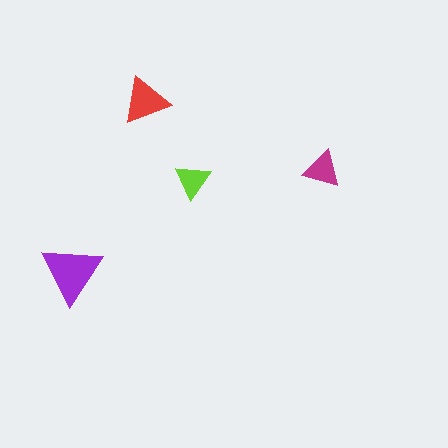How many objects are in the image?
There are 4 objects in the image.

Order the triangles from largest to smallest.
the purple one, the red one, the magenta one, the lime one.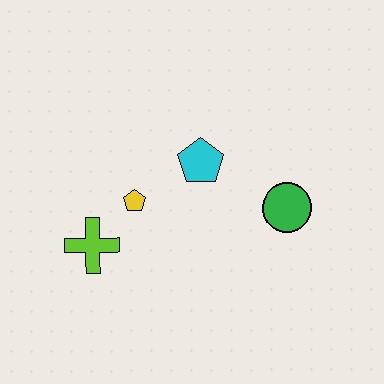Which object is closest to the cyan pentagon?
The yellow pentagon is closest to the cyan pentagon.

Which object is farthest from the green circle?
The lime cross is farthest from the green circle.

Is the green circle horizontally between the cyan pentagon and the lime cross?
No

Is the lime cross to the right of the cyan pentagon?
No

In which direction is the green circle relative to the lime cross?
The green circle is to the right of the lime cross.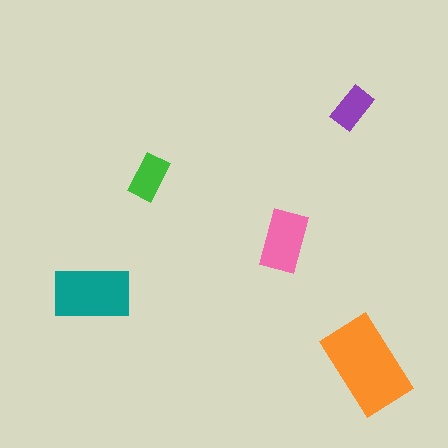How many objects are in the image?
There are 5 objects in the image.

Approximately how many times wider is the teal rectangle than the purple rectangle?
About 2 times wider.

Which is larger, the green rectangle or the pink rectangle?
The pink one.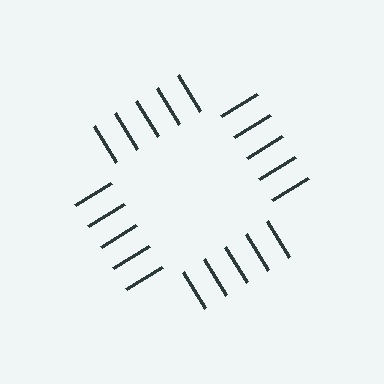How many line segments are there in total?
20 — 5 along each of the 4 edges.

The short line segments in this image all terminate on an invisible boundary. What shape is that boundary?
An illusory square — the line segments terminate on its edges but no continuous stroke is drawn.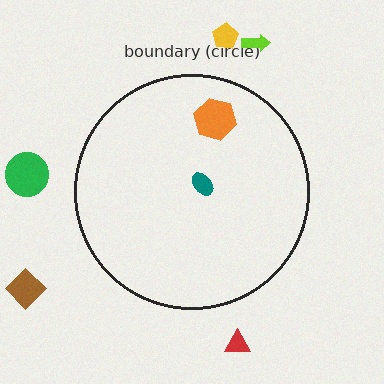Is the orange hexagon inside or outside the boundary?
Inside.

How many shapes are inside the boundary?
2 inside, 5 outside.